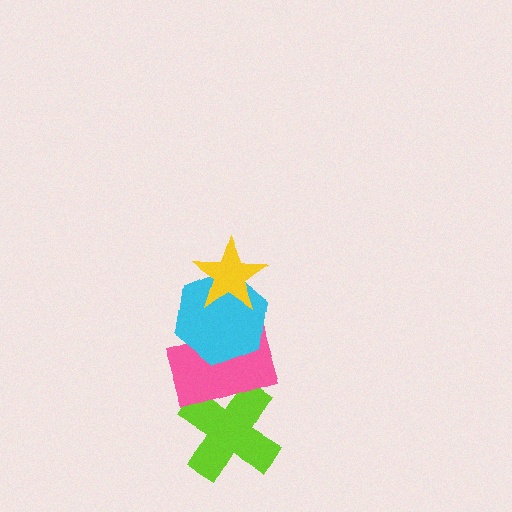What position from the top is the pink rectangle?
The pink rectangle is 3rd from the top.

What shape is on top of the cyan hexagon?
The yellow star is on top of the cyan hexagon.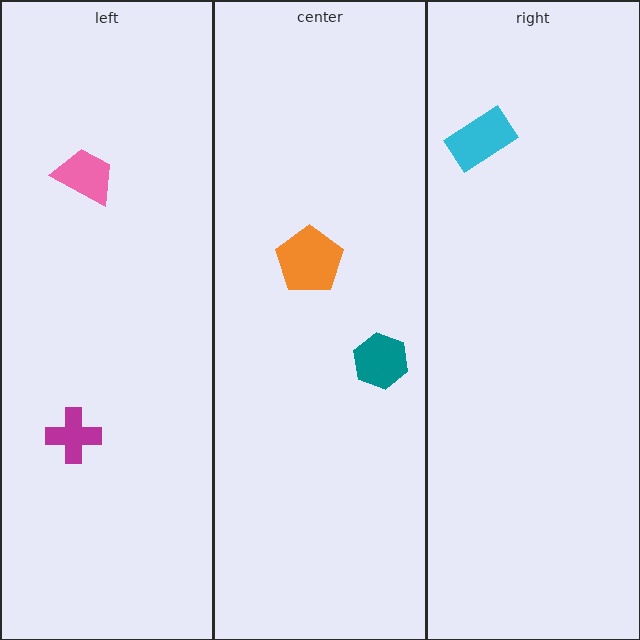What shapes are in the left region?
The magenta cross, the pink trapezoid.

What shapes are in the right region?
The cyan rectangle.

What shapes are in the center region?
The orange pentagon, the teal hexagon.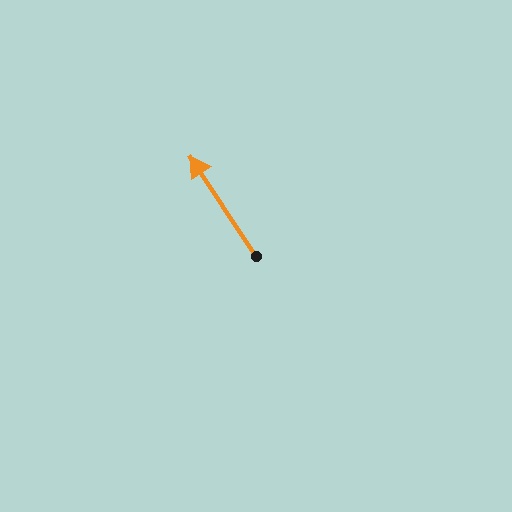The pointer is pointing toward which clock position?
Roughly 11 o'clock.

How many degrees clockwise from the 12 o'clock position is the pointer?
Approximately 327 degrees.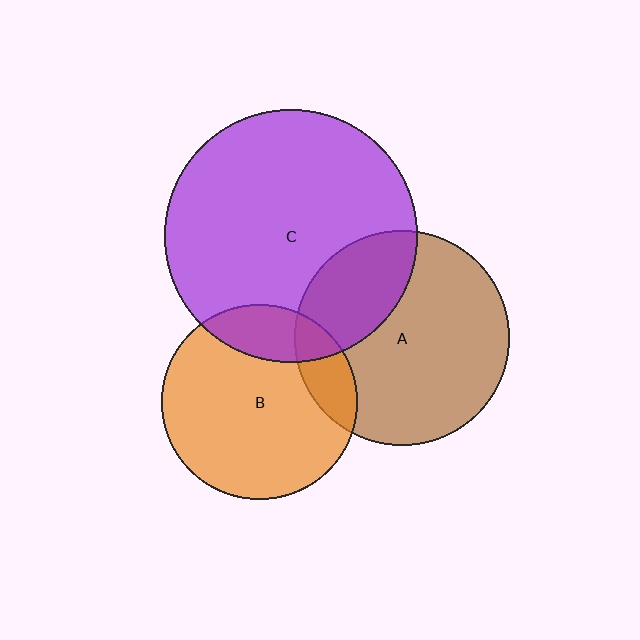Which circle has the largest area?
Circle C (purple).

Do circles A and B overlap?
Yes.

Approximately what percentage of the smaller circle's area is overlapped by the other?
Approximately 15%.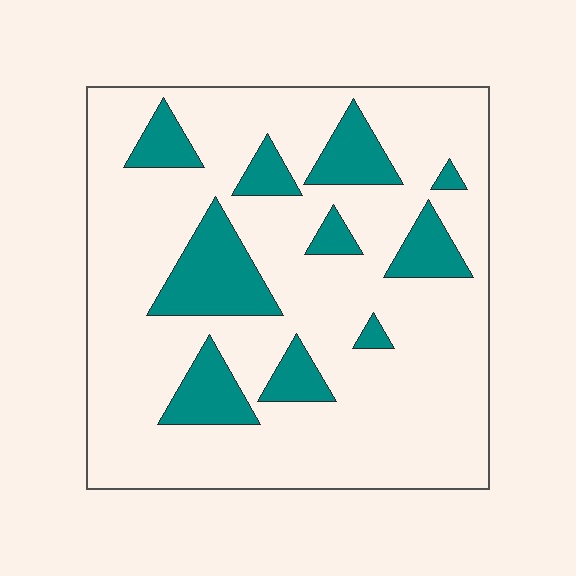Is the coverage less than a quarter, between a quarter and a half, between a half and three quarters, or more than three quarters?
Less than a quarter.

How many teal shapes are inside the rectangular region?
10.